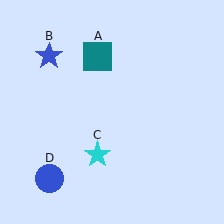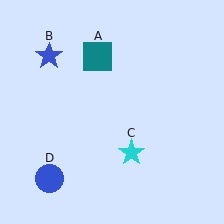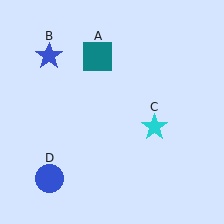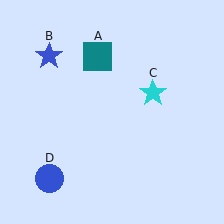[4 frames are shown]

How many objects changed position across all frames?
1 object changed position: cyan star (object C).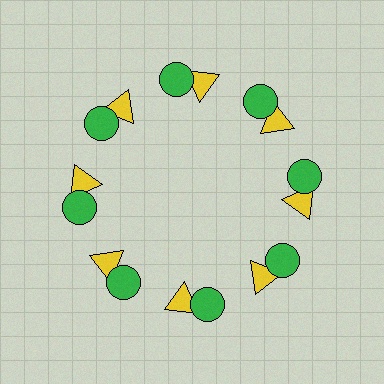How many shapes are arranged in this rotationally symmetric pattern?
There are 16 shapes, arranged in 8 groups of 2.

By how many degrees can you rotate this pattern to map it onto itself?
The pattern maps onto itself every 45 degrees of rotation.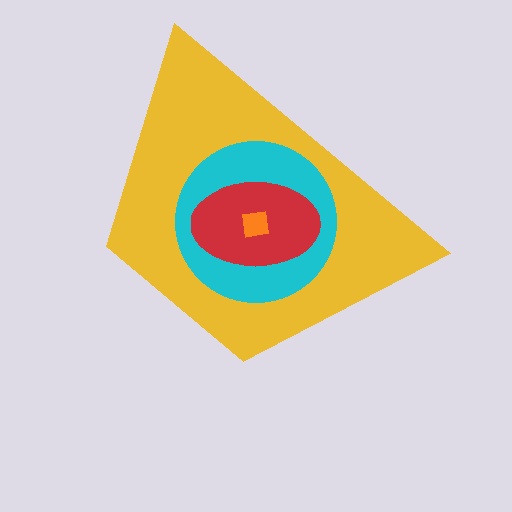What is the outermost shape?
The yellow trapezoid.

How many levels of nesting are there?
4.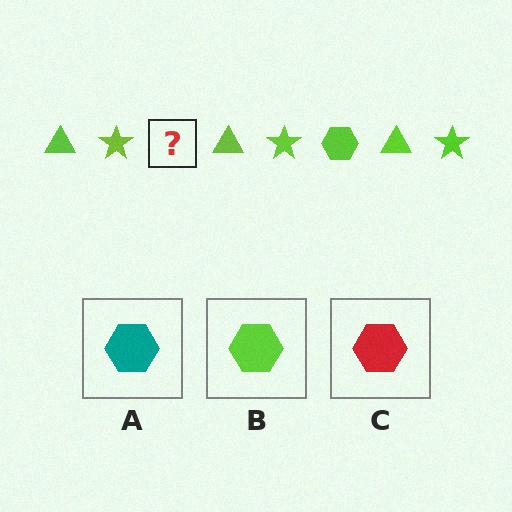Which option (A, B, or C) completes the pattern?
B.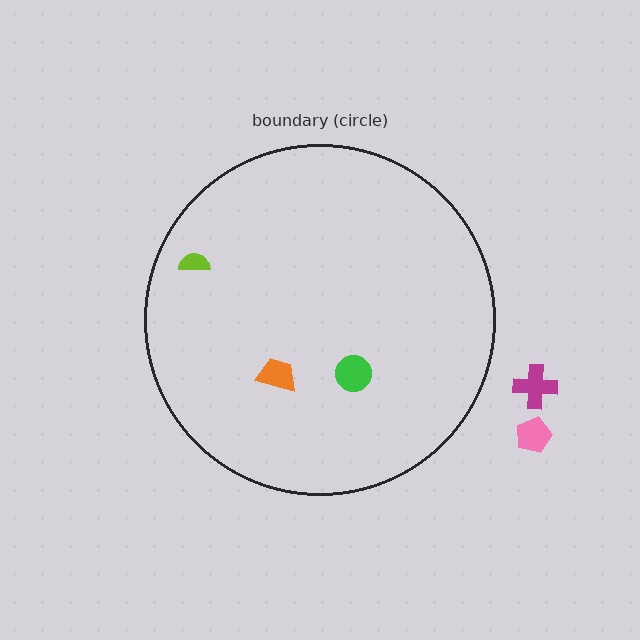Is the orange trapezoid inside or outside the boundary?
Inside.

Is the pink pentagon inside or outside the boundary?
Outside.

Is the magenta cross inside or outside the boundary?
Outside.